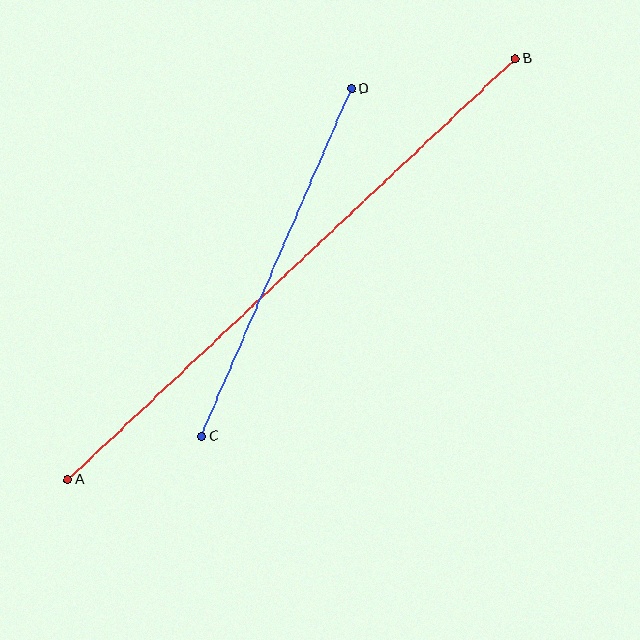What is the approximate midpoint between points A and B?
The midpoint is at approximately (292, 269) pixels.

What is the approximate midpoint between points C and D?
The midpoint is at approximately (276, 262) pixels.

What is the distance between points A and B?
The distance is approximately 614 pixels.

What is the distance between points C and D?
The distance is approximately 379 pixels.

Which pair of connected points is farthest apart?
Points A and B are farthest apart.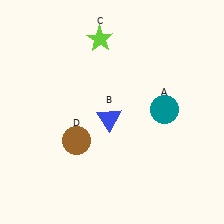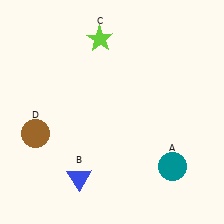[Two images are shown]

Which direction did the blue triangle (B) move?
The blue triangle (B) moved down.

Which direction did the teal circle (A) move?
The teal circle (A) moved down.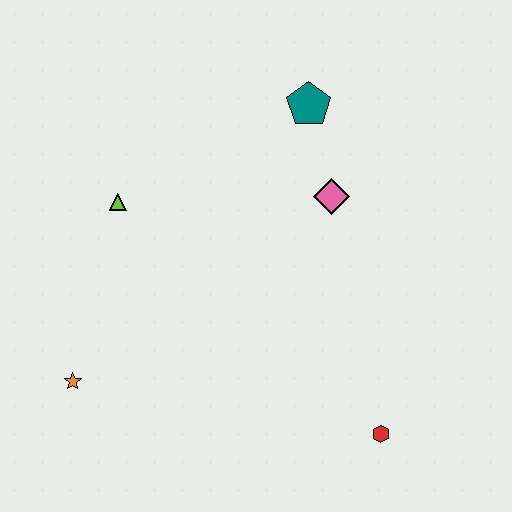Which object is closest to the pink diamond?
The teal pentagon is closest to the pink diamond.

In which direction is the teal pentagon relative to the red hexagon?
The teal pentagon is above the red hexagon.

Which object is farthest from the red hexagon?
The lime triangle is farthest from the red hexagon.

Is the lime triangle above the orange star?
Yes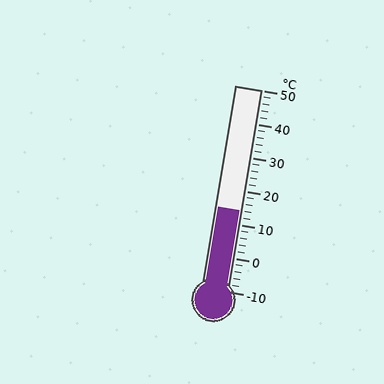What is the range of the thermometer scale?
The thermometer scale ranges from -10°C to 50°C.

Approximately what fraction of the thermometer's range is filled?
The thermometer is filled to approximately 40% of its range.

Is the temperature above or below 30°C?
The temperature is below 30°C.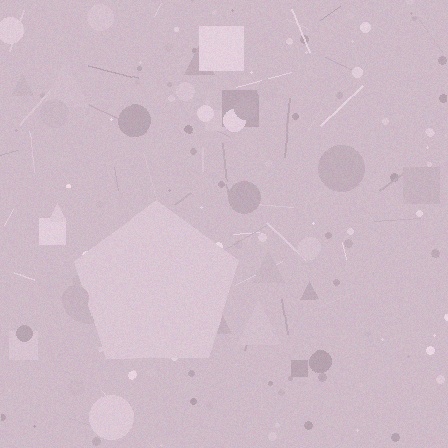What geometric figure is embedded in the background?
A pentagon is embedded in the background.